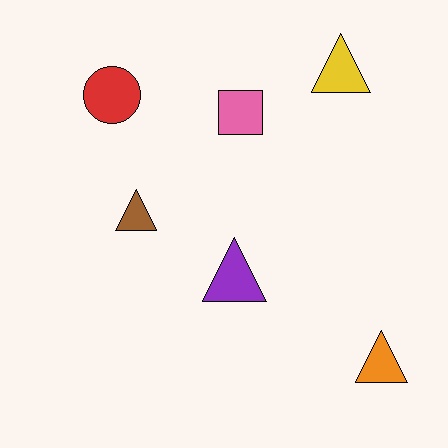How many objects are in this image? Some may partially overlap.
There are 6 objects.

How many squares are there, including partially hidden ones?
There is 1 square.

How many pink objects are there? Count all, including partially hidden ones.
There is 1 pink object.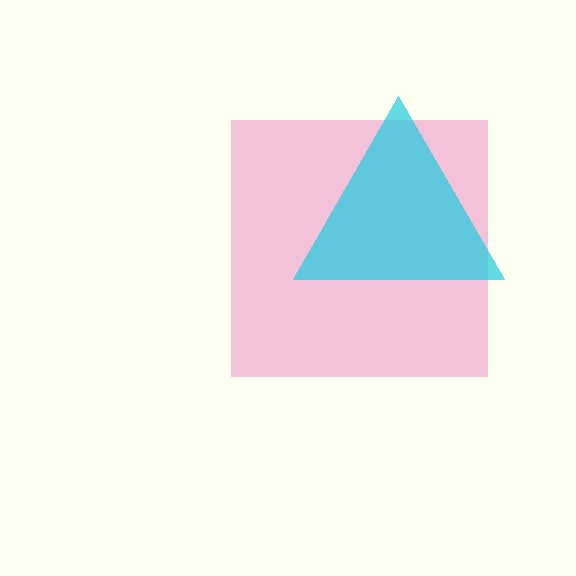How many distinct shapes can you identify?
There are 2 distinct shapes: a pink square, a cyan triangle.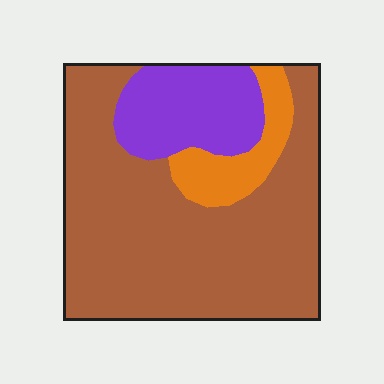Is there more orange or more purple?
Purple.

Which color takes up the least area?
Orange, at roughly 10%.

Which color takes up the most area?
Brown, at roughly 70%.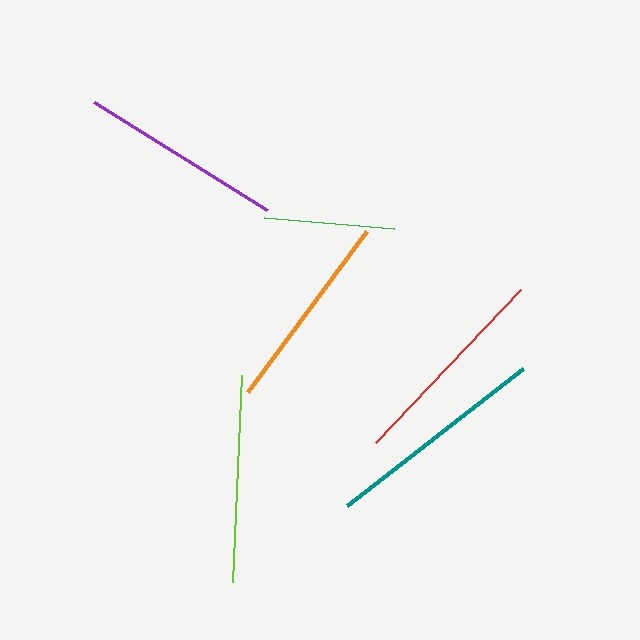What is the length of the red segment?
The red segment is approximately 211 pixels long.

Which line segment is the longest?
The teal line is the longest at approximately 223 pixels.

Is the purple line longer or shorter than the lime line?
The lime line is longer than the purple line.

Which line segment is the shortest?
The green line is the shortest at approximately 130 pixels.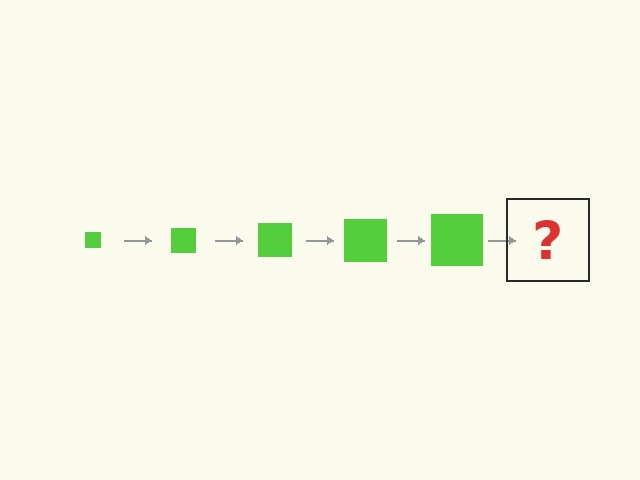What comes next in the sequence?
The next element should be a lime square, larger than the previous one.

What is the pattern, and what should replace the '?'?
The pattern is that the square gets progressively larger each step. The '?' should be a lime square, larger than the previous one.